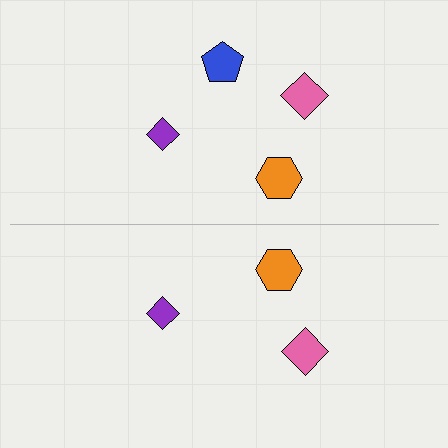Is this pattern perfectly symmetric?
No, the pattern is not perfectly symmetric. A blue pentagon is missing from the bottom side.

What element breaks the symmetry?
A blue pentagon is missing from the bottom side.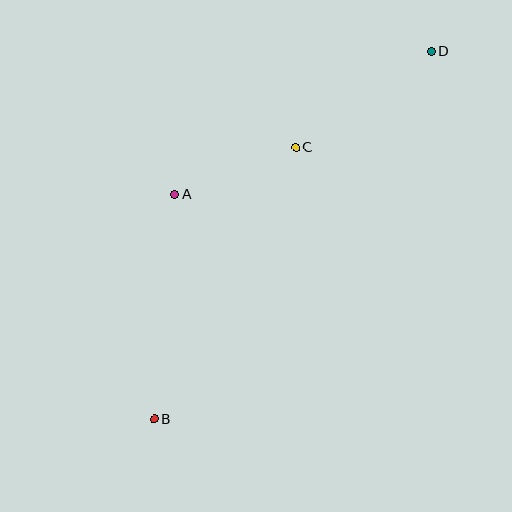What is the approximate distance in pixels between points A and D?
The distance between A and D is approximately 294 pixels.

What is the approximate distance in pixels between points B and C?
The distance between B and C is approximately 306 pixels.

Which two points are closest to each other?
Points A and C are closest to each other.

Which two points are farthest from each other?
Points B and D are farthest from each other.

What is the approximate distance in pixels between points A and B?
The distance between A and B is approximately 226 pixels.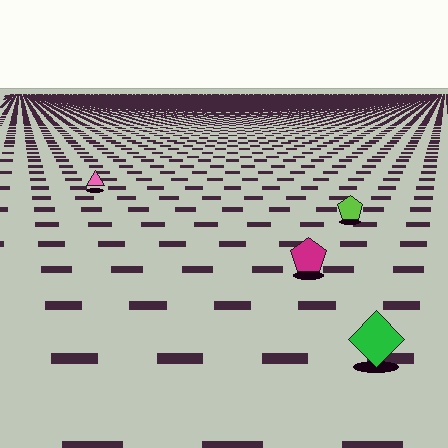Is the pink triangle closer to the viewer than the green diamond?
No. The green diamond is closer — you can tell from the texture gradient: the ground texture is coarser near it.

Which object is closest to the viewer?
The green diamond is closest. The texture marks near it are larger and more spread out.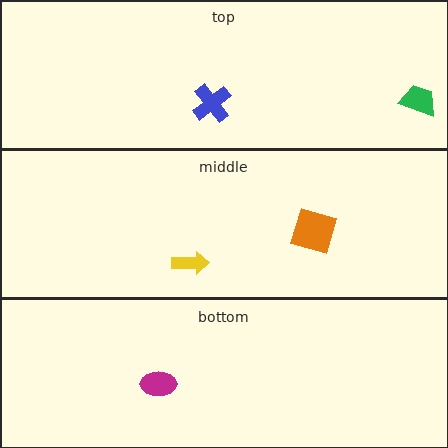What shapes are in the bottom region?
The magenta ellipse.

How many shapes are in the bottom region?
1.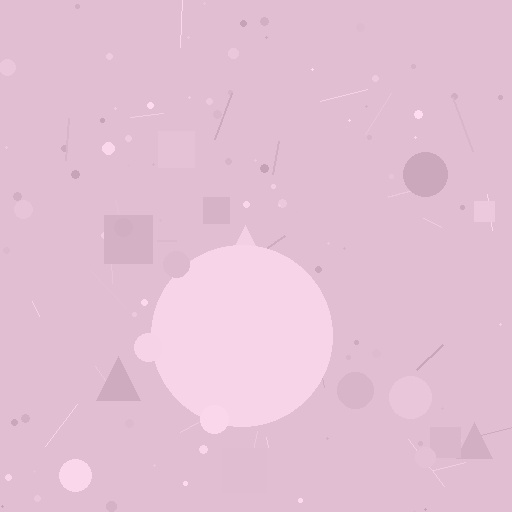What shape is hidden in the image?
A circle is hidden in the image.